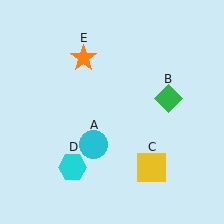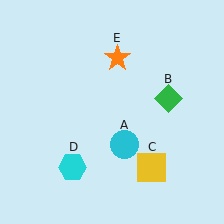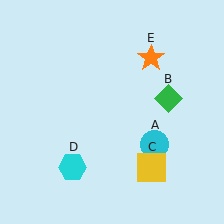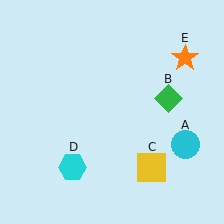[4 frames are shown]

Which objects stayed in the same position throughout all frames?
Green diamond (object B) and yellow square (object C) and cyan hexagon (object D) remained stationary.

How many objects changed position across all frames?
2 objects changed position: cyan circle (object A), orange star (object E).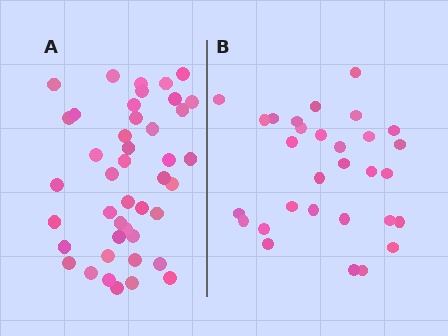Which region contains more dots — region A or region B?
Region A (the left region) has more dots.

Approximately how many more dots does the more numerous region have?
Region A has approximately 15 more dots than region B.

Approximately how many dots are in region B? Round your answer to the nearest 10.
About 30 dots.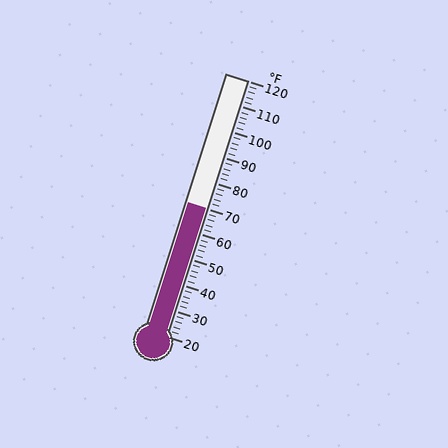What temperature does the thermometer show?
The thermometer shows approximately 70°F.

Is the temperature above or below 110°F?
The temperature is below 110°F.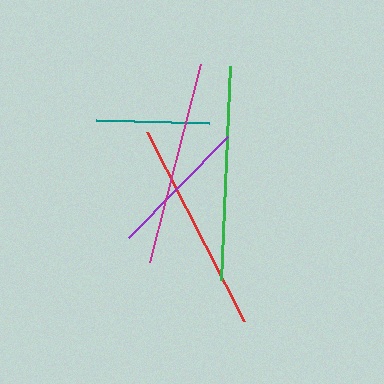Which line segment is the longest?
The green line is the longest at approximately 215 pixels.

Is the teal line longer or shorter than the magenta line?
The magenta line is longer than the teal line.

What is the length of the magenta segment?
The magenta segment is approximately 204 pixels long.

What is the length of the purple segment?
The purple segment is approximately 141 pixels long.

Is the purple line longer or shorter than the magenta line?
The magenta line is longer than the purple line.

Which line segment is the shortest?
The teal line is the shortest at approximately 113 pixels.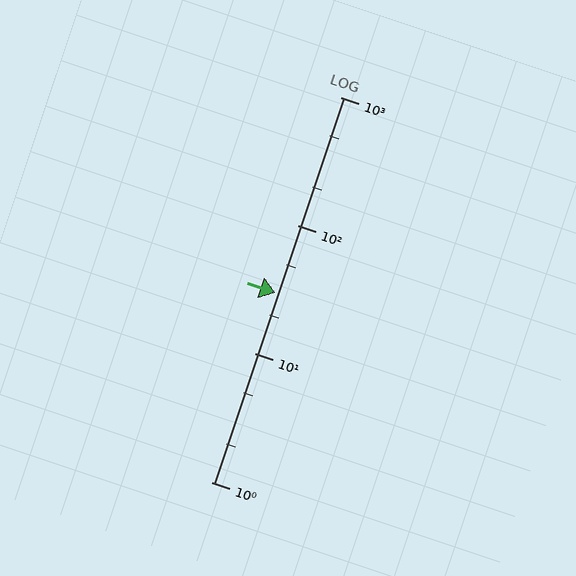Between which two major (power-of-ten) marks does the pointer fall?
The pointer is between 10 and 100.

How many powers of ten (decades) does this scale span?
The scale spans 3 decades, from 1 to 1000.